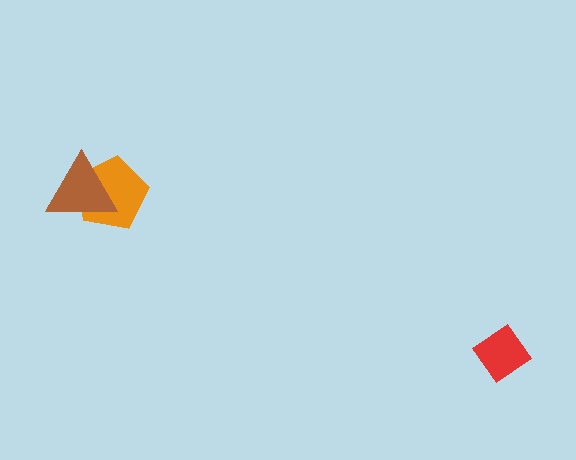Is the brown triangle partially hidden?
No, no other shape covers it.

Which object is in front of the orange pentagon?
The brown triangle is in front of the orange pentagon.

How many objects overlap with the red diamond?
0 objects overlap with the red diamond.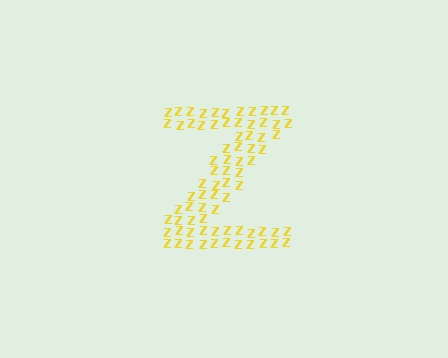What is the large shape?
The large shape is the letter Z.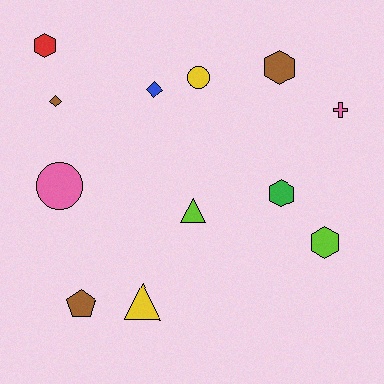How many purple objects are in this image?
There are no purple objects.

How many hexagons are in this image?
There are 4 hexagons.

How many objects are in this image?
There are 12 objects.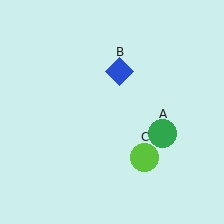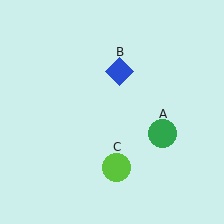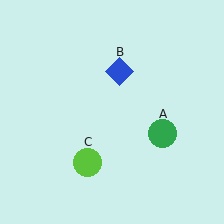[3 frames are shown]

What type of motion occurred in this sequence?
The lime circle (object C) rotated clockwise around the center of the scene.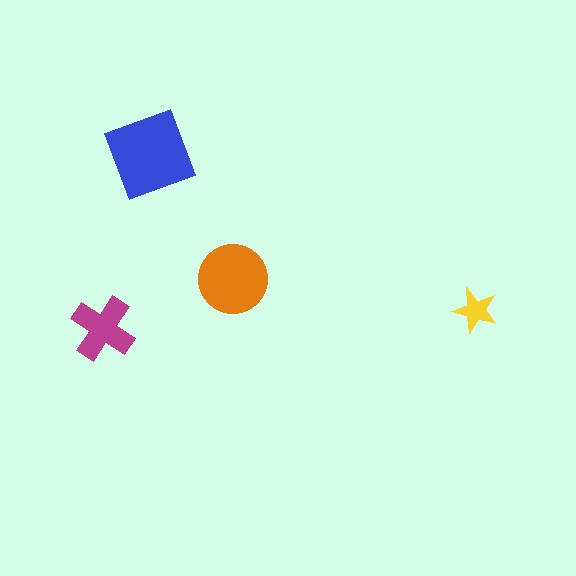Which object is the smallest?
The yellow star.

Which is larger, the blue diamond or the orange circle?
The blue diamond.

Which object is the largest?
The blue diamond.